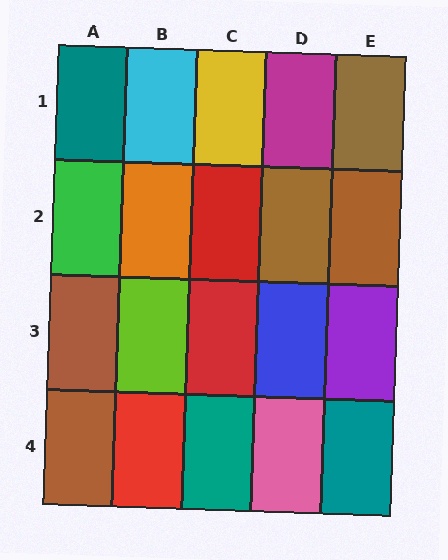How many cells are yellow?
1 cell is yellow.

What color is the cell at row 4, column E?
Teal.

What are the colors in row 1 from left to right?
Teal, cyan, yellow, magenta, brown.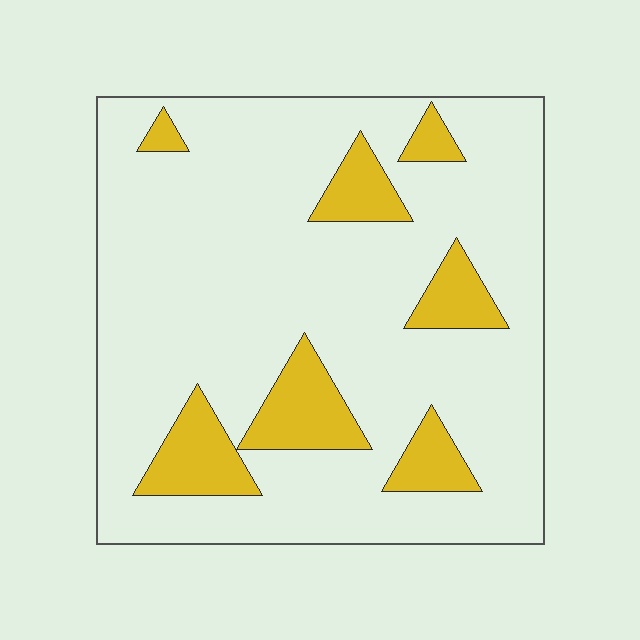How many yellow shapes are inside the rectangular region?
7.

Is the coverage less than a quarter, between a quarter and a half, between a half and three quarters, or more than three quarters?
Less than a quarter.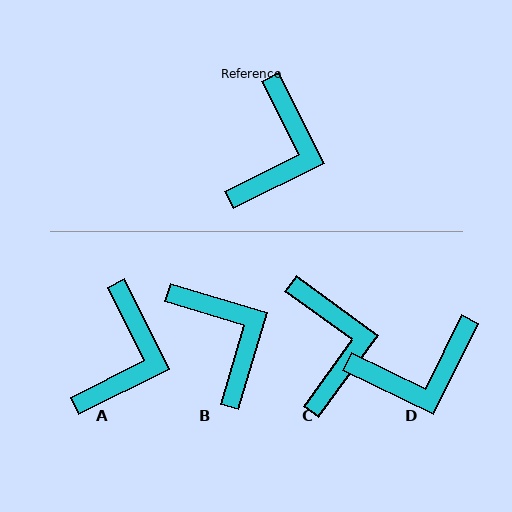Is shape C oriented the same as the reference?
No, it is off by about 28 degrees.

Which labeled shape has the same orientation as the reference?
A.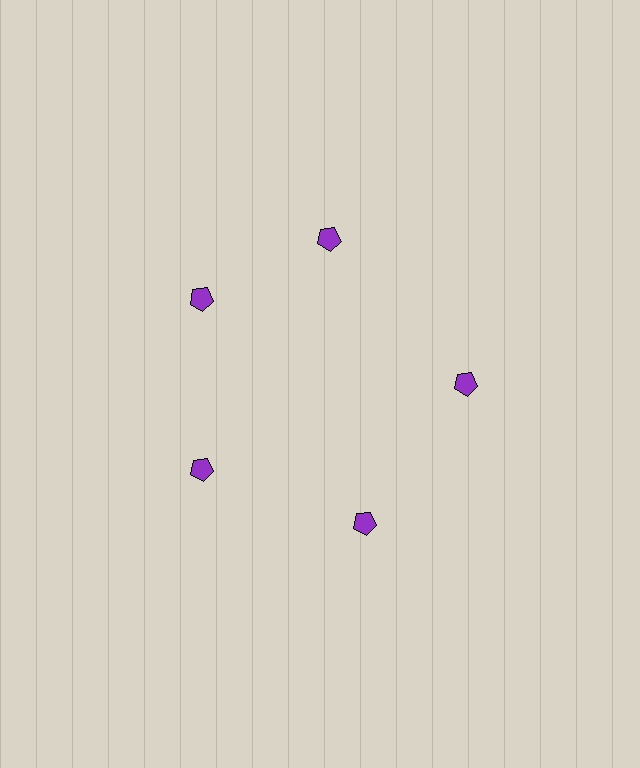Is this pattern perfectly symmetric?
No. The 5 purple pentagons are arranged in a ring, but one element near the 1 o'clock position is rotated out of alignment along the ring, breaking the 5-fold rotational symmetry.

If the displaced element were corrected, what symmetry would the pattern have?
It would have 5-fold rotational symmetry — the pattern would map onto itself every 72 degrees.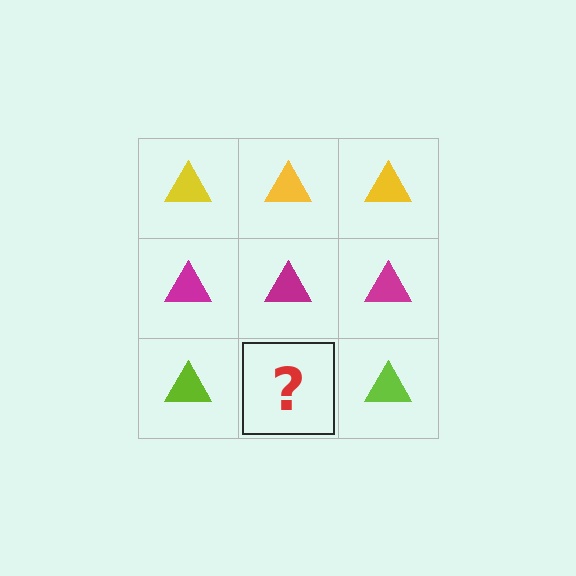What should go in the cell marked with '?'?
The missing cell should contain a lime triangle.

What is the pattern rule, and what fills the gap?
The rule is that each row has a consistent color. The gap should be filled with a lime triangle.